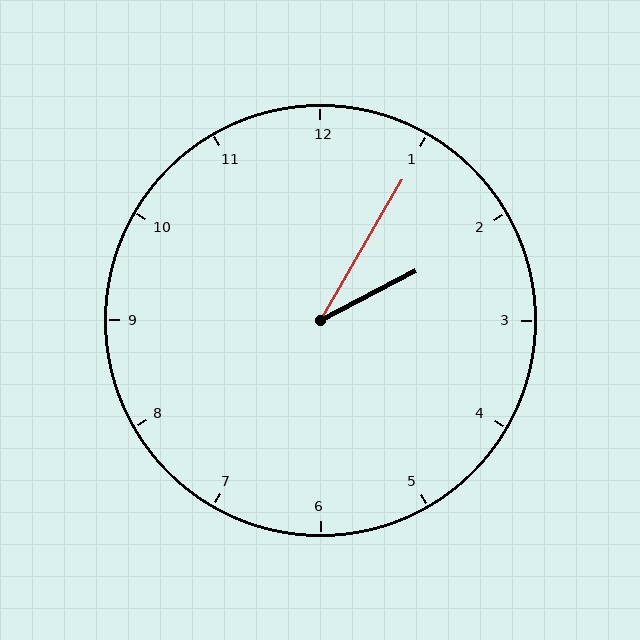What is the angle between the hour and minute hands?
Approximately 32 degrees.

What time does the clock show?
2:05.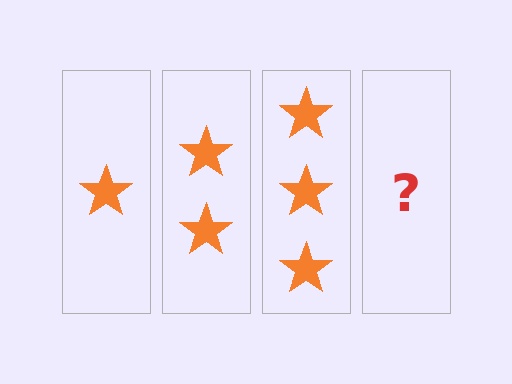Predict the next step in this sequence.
The next step is 4 stars.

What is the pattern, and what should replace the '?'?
The pattern is that each step adds one more star. The '?' should be 4 stars.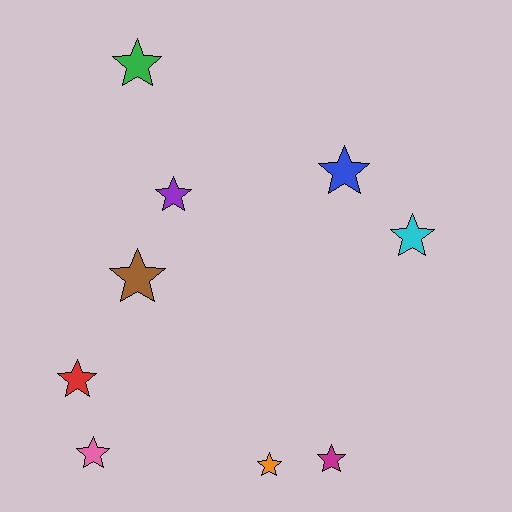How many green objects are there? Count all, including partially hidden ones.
There is 1 green object.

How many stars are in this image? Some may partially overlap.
There are 9 stars.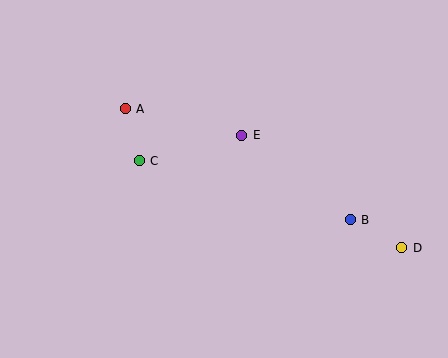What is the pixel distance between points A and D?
The distance between A and D is 309 pixels.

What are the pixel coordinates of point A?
Point A is at (125, 109).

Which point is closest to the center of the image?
Point E at (242, 135) is closest to the center.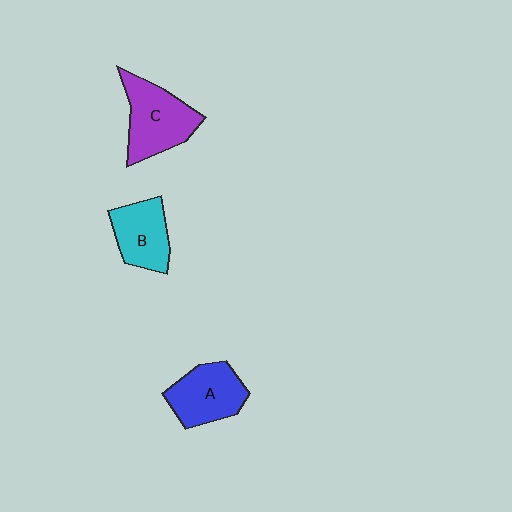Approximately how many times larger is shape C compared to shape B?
Approximately 1.3 times.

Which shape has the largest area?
Shape C (purple).